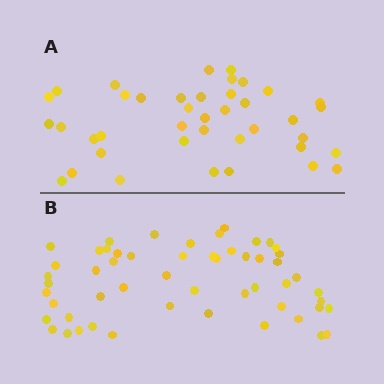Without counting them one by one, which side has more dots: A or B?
Region B (the bottom region) has more dots.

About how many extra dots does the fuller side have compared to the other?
Region B has approximately 15 more dots than region A.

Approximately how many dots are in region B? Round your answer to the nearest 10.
About 50 dots. (The exact count is 54, which rounds to 50.)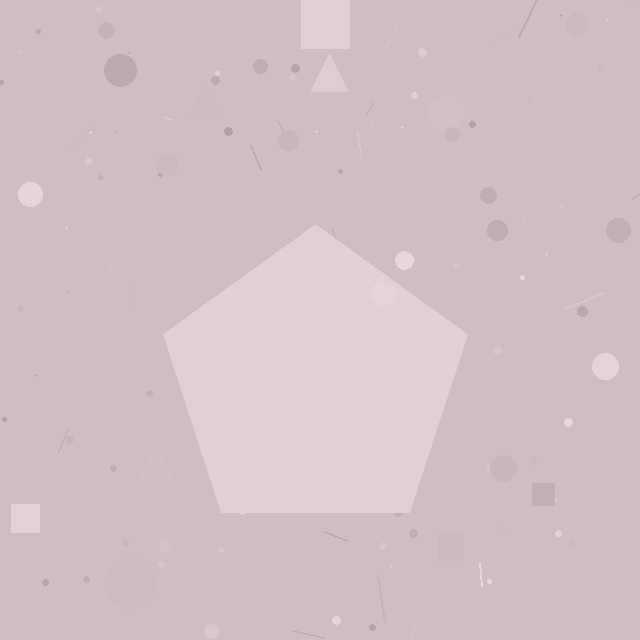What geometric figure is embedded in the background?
A pentagon is embedded in the background.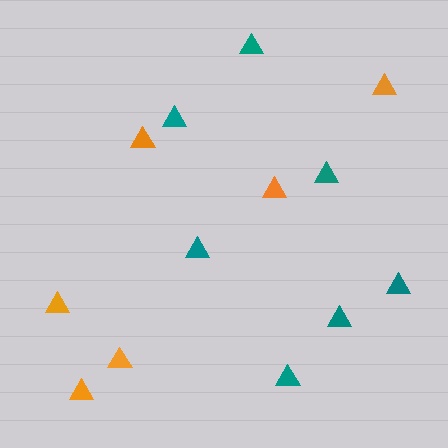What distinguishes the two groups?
There are 2 groups: one group of teal triangles (7) and one group of orange triangles (6).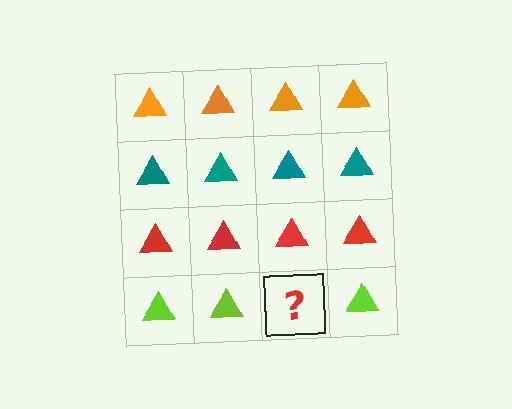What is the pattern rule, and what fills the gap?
The rule is that each row has a consistent color. The gap should be filled with a lime triangle.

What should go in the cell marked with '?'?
The missing cell should contain a lime triangle.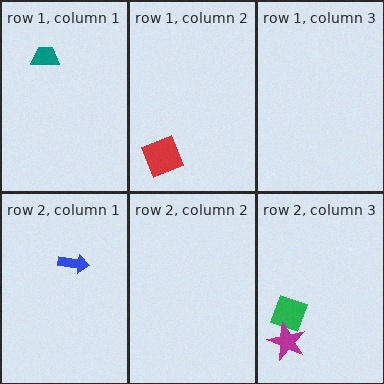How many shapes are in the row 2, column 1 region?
1.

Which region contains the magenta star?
The row 2, column 3 region.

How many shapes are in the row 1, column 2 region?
1.